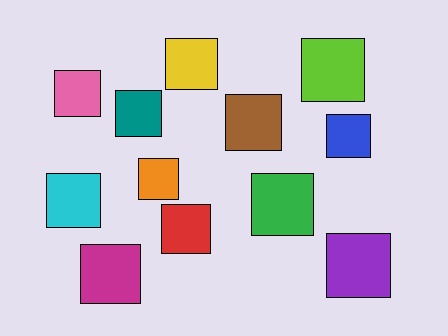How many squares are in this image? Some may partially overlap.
There are 12 squares.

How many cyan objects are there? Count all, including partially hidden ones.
There is 1 cyan object.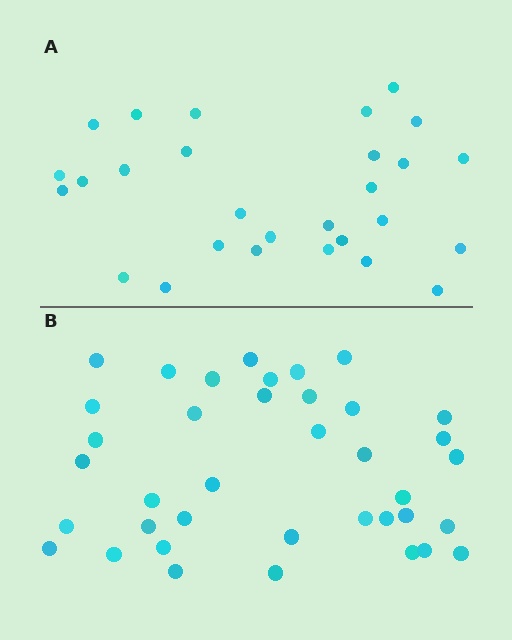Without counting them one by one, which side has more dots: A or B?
Region B (the bottom region) has more dots.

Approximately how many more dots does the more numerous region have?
Region B has roughly 10 or so more dots than region A.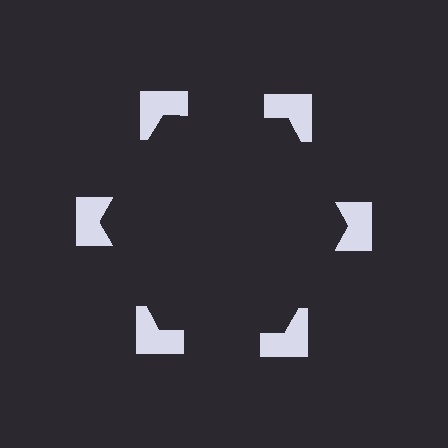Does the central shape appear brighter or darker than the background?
It typically appears slightly darker than the background, even though no actual brightness change is drawn.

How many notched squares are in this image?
There are 6 — one at each vertex of the illusory hexagon.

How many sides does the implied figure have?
6 sides.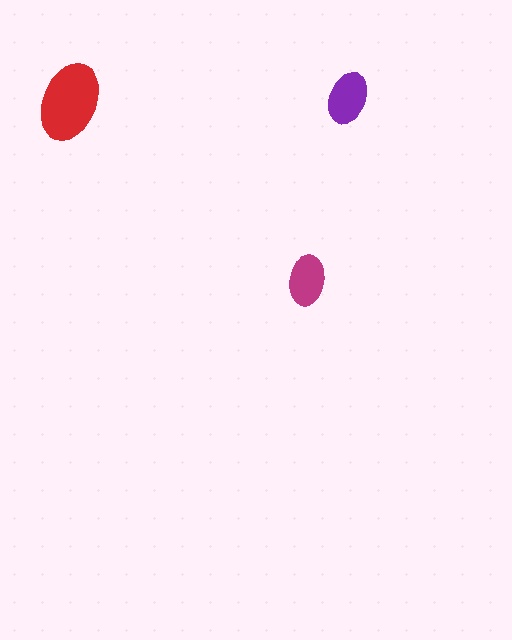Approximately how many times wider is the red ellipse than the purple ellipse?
About 1.5 times wider.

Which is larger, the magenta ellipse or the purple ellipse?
The purple one.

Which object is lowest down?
The magenta ellipse is bottommost.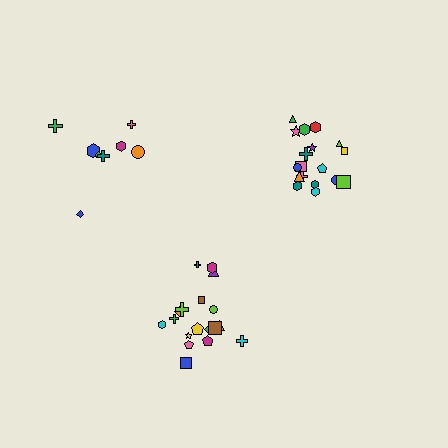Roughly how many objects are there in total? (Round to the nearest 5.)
Roughly 45 objects in total.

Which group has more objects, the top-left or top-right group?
The top-right group.